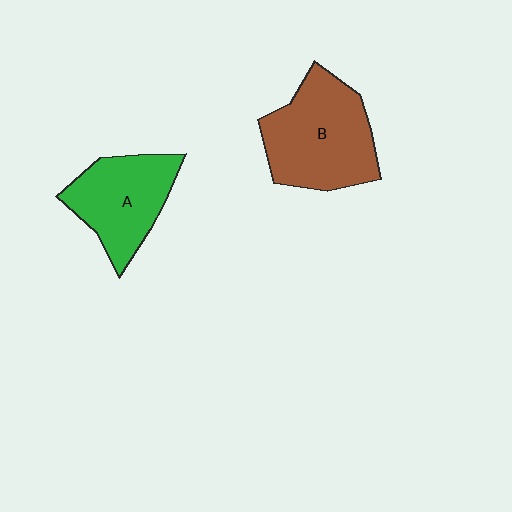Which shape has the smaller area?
Shape A (green).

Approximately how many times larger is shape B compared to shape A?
Approximately 1.3 times.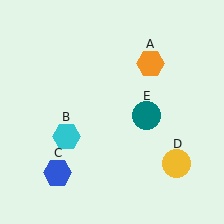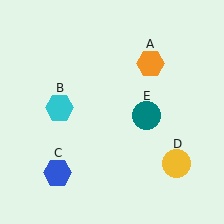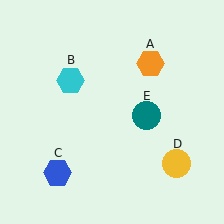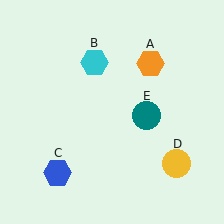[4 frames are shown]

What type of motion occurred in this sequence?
The cyan hexagon (object B) rotated clockwise around the center of the scene.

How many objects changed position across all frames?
1 object changed position: cyan hexagon (object B).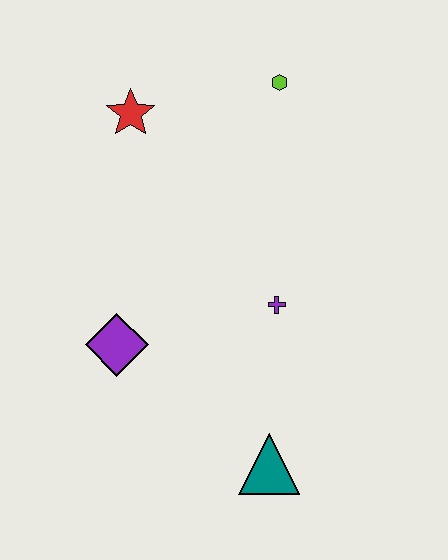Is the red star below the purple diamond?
No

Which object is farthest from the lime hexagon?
The teal triangle is farthest from the lime hexagon.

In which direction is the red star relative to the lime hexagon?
The red star is to the left of the lime hexagon.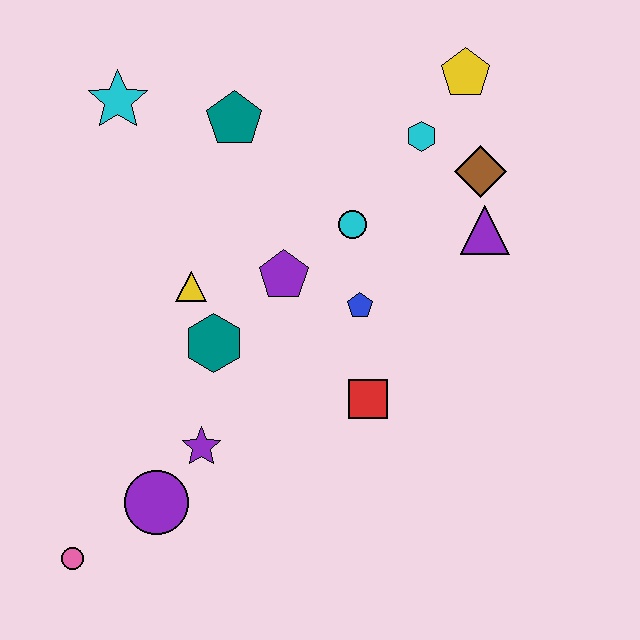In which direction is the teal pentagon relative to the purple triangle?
The teal pentagon is to the left of the purple triangle.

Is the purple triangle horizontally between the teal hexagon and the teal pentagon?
No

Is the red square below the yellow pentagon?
Yes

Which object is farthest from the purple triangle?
The pink circle is farthest from the purple triangle.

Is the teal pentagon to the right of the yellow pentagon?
No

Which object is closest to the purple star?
The purple circle is closest to the purple star.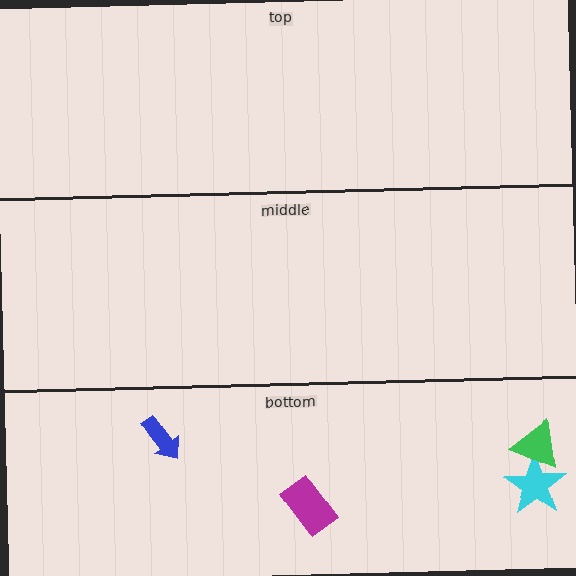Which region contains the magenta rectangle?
The bottom region.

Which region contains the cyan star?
The bottom region.